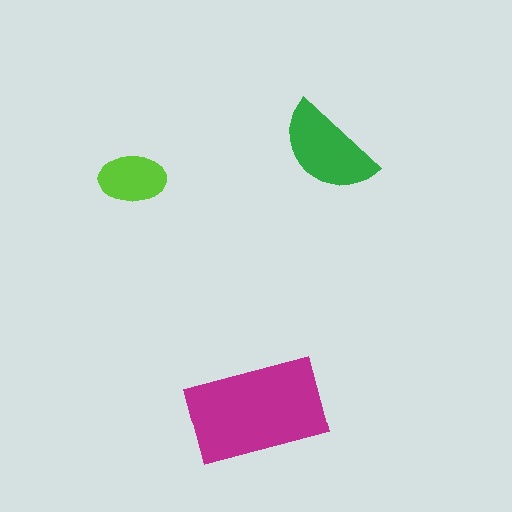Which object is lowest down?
The magenta rectangle is bottommost.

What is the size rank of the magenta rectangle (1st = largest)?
1st.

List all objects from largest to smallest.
The magenta rectangle, the green semicircle, the lime ellipse.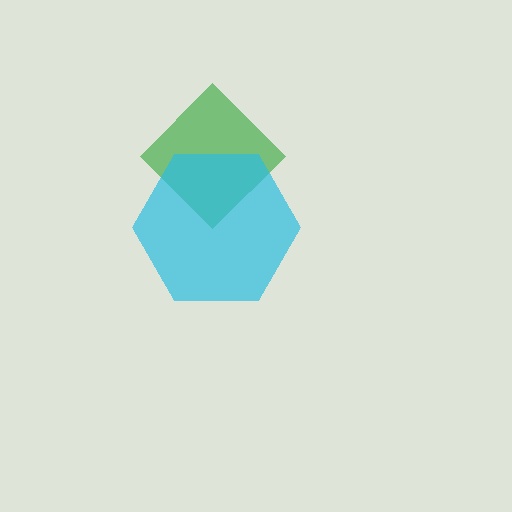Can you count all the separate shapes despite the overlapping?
Yes, there are 2 separate shapes.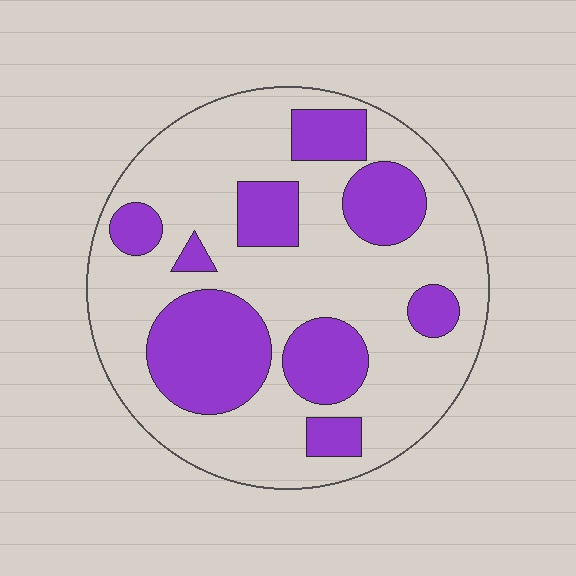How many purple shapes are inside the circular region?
9.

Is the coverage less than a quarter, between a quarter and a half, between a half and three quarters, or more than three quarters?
Between a quarter and a half.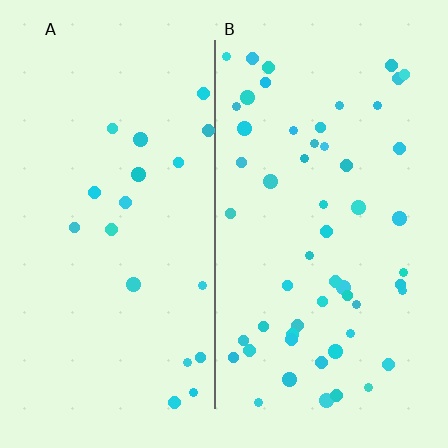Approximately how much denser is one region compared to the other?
Approximately 2.9× — region B over region A.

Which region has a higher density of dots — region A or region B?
B (the right).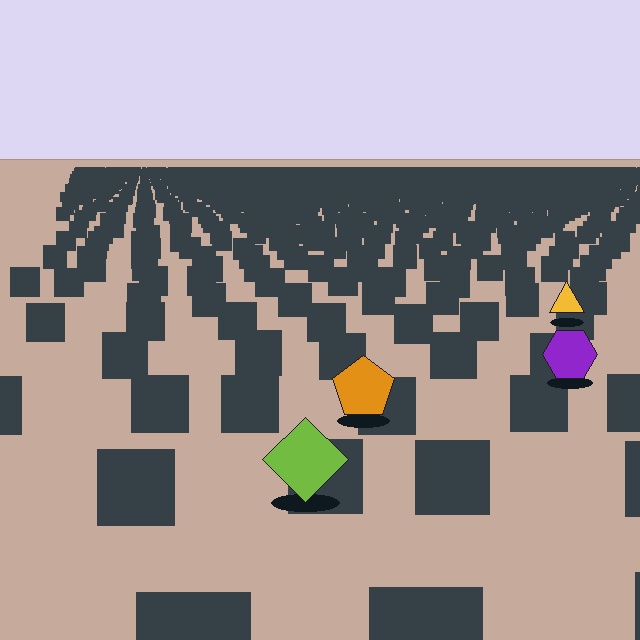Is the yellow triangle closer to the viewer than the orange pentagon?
No. The orange pentagon is closer — you can tell from the texture gradient: the ground texture is coarser near it.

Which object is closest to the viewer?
The lime diamond is closest. The texture marks near it are larger and more spread out.